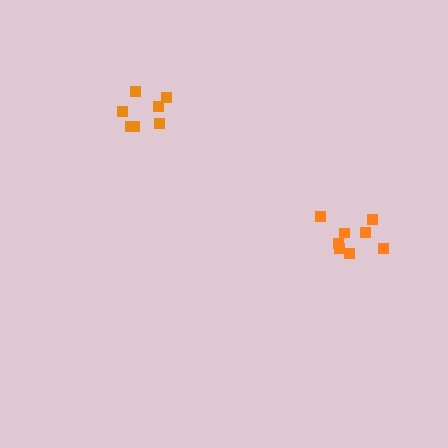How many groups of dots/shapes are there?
There are 2 groups.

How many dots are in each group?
Group 1: 7 dots, Group 2: 8 dots (15 total).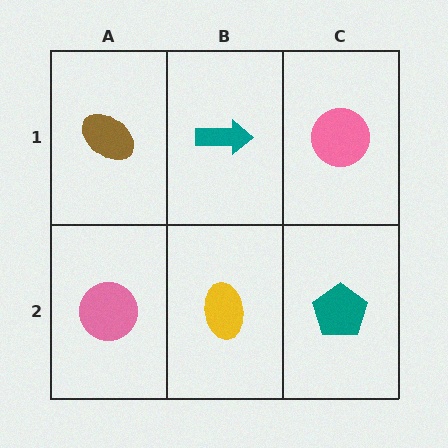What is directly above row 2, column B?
A teal arrow.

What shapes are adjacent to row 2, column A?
A brown ellipse (row 1, column A), a yellow ellipse (row 2, column B).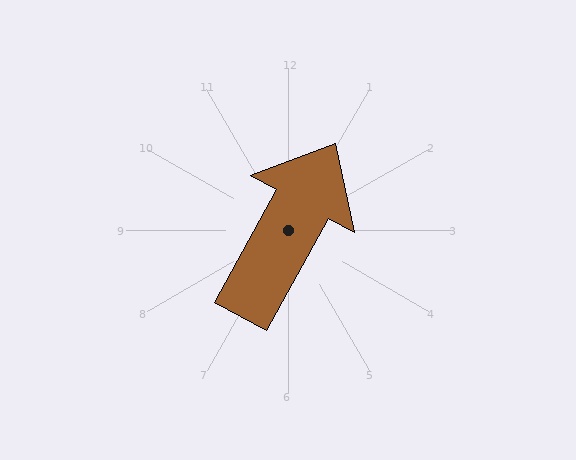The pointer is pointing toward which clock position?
Roughly 1 o'clock.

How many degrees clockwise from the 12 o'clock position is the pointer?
Approximately 29 degrees.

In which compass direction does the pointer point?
Northeast.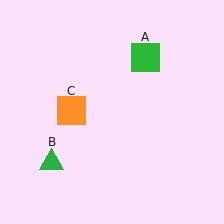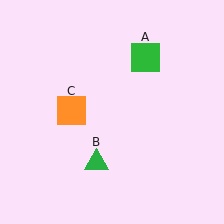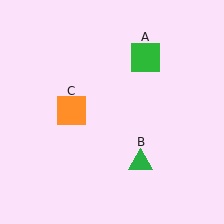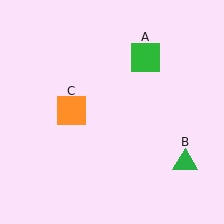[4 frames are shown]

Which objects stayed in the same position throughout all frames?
Green square (object A) and orange square (object C) remained stationary.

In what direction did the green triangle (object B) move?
The green triangle (object B) moved right.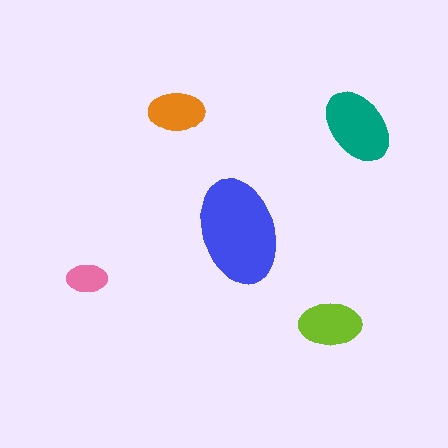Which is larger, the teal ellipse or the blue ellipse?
The blue one.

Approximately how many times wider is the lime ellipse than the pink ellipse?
About 1.5 times wider.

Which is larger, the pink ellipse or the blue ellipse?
The blue one.